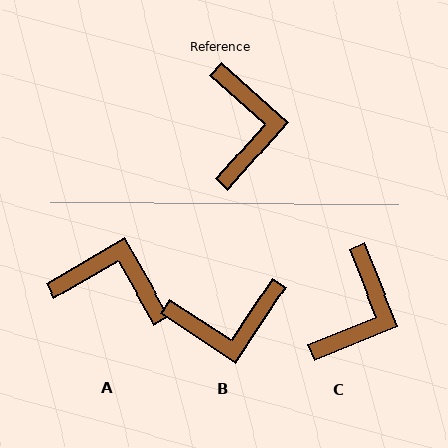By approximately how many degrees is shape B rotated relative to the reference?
Approximately 82 degrees clockwise.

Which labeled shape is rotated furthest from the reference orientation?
B, about 82 degrees away.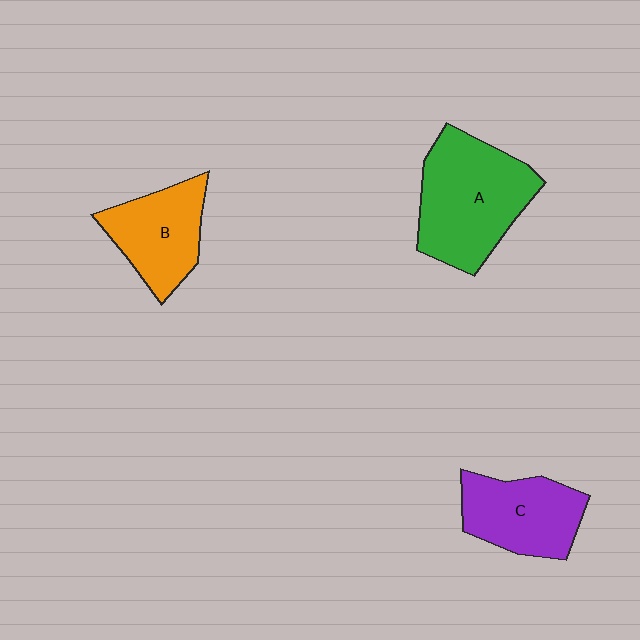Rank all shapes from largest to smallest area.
From largest to smallest: A (green), C (purple), B (orange).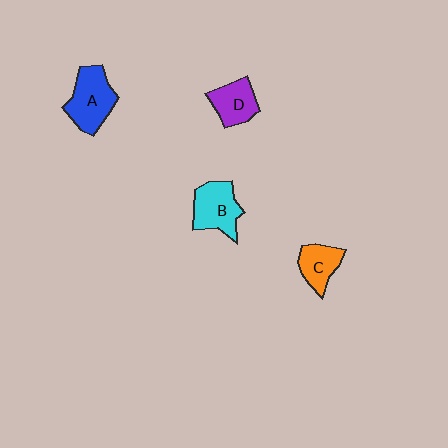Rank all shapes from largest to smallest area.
From largest to smallest: A (blue), B (cyan), D (purple), C (orange).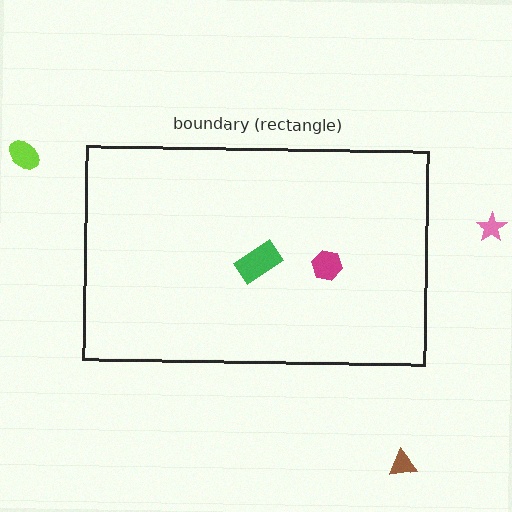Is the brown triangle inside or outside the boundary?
Outside.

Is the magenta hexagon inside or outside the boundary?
Inside.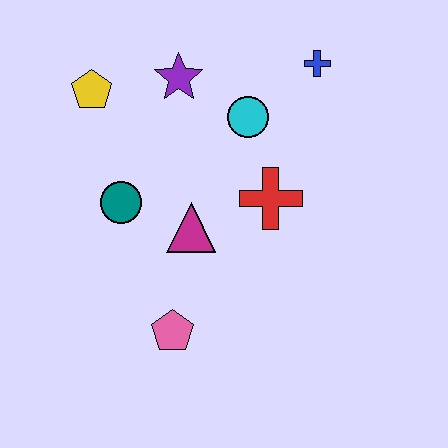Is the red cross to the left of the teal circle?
No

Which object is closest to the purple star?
The cyan circle is closest to the purple star.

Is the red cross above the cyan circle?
No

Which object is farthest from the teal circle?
The blue cross is farthest from the teal circle.